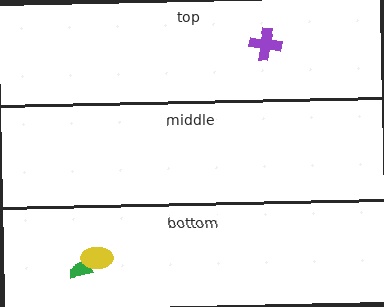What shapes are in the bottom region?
The green semicircle, the yellow ellipse.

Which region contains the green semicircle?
The bottom region.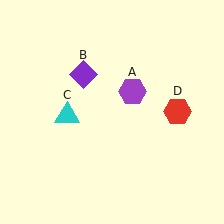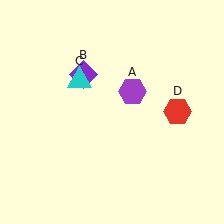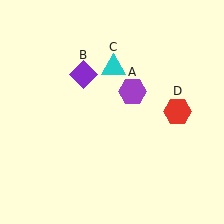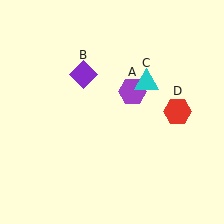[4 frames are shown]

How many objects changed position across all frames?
1 object changed position: cyan triangle (object C).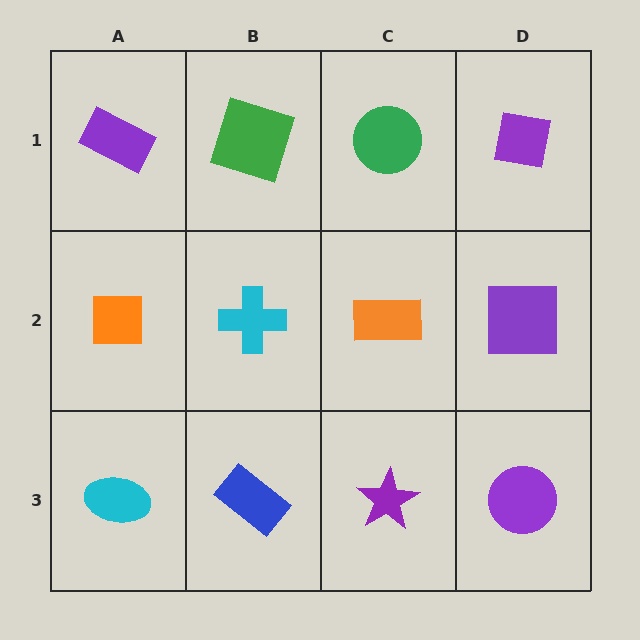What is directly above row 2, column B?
A green square.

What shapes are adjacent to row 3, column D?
A purple square (row 2, column D), a purple star (row 3, column C).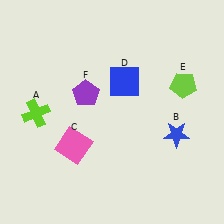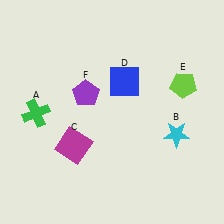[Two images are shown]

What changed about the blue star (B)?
In Image 1, B is blue. In Image 2, it changed to cyan.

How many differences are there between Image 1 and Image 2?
There are 3 differences between the two images.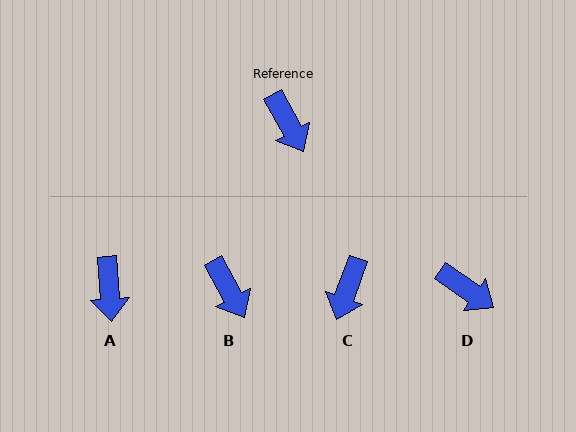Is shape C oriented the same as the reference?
No, it is off by about 48 degrees.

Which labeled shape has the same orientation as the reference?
B.